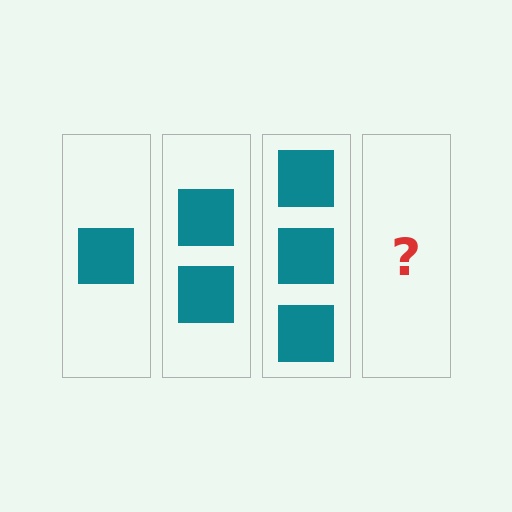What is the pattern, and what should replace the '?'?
The pattern is that each step adds one more square. The '?' should be 4 squares.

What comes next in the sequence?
The next element should be 4 squares.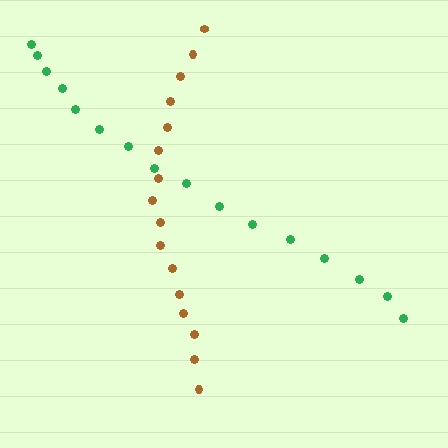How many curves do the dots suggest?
There are 2 distinct paths.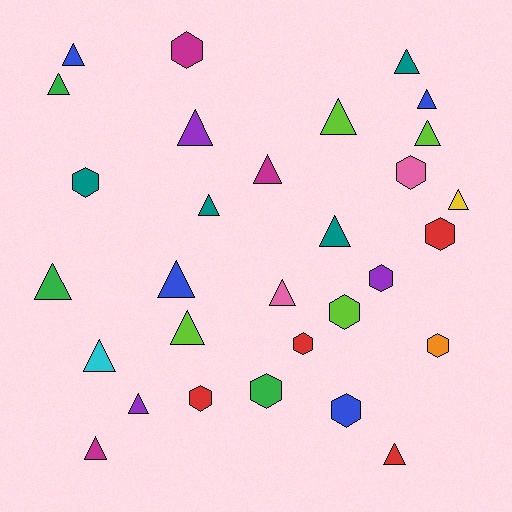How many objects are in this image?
There are 30 objects.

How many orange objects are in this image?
There is 1 orange object.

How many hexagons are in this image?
There are 11 hexagons.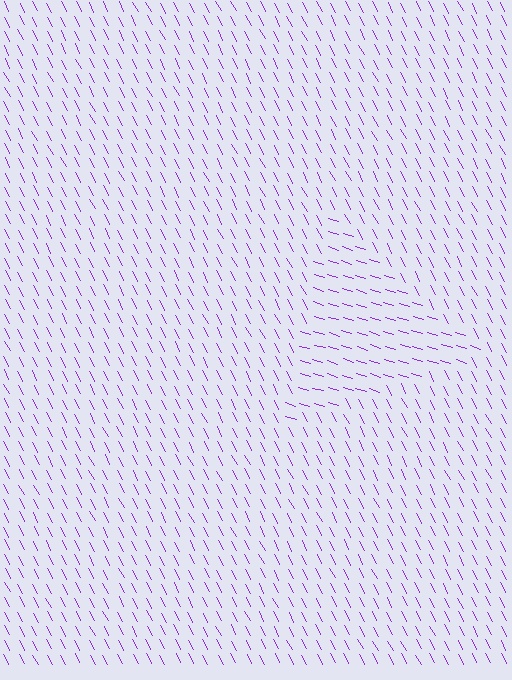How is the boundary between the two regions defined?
The boundary is defined purely by a change in line orientation (approximately 45 degrees difference). All lines are the same color and thickness.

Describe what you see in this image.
The image is filled with small purple line segments. A triangle region in the image has lines oriented differently from the surrounding lines, creating a visible texture boundary.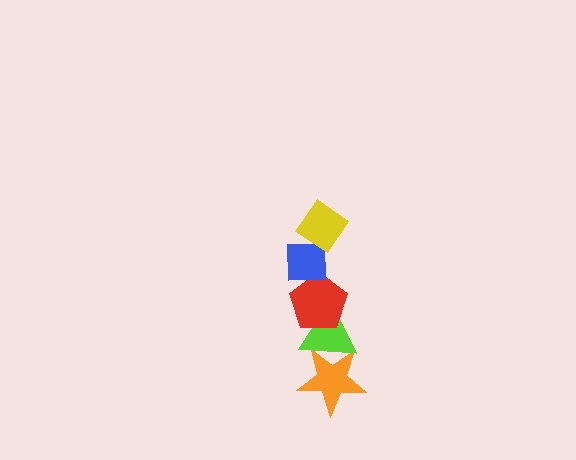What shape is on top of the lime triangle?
The red pentagon is on top of the lime triangle.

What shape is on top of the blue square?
The yellow diamond is on top of the blue square.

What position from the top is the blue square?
The blue square is 2nd from the top.